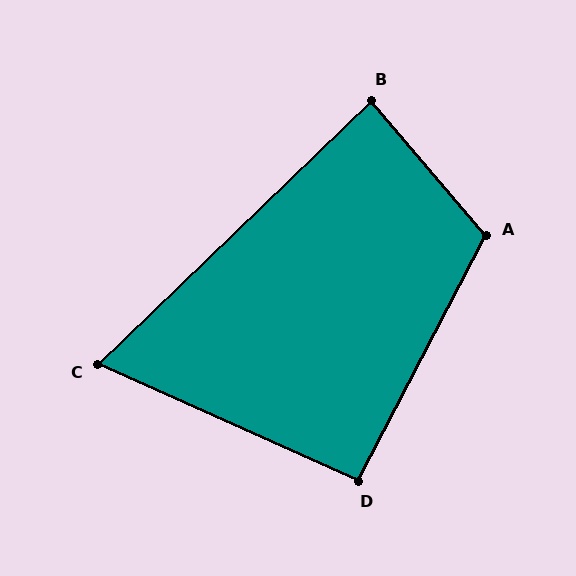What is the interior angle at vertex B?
Approximately 86 degrees (approximately right).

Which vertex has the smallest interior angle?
C, at approximately 68 degrees.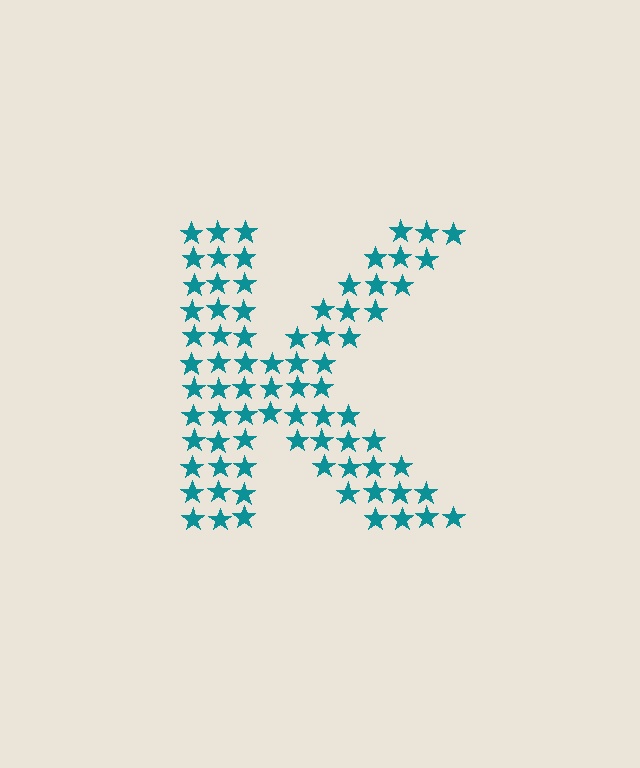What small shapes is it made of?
It is made of small stars.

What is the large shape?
The large shape is the letter K.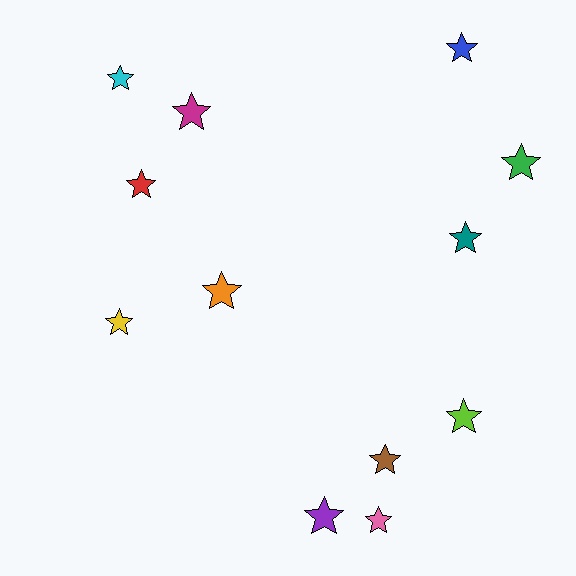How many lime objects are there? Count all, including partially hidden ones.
There is 1 lime object.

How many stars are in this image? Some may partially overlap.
There are 12 stars.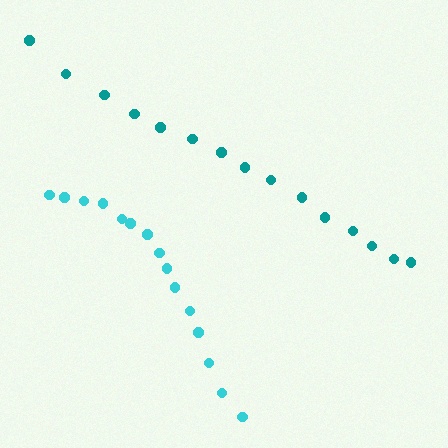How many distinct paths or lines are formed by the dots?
There are 2 distinct paths.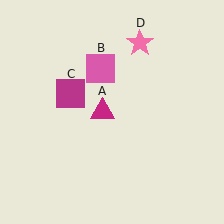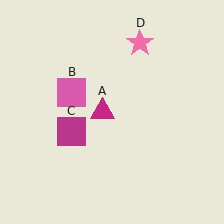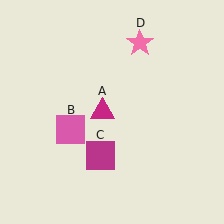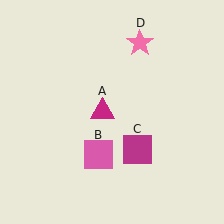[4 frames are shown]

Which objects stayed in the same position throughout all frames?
Magenta triangle (object A) and pink star (object D) remained stationary.